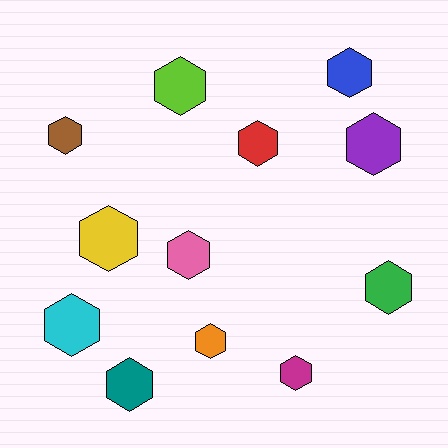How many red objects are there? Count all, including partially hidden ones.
There is 1 red object.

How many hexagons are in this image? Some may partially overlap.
There are 12 hexagons.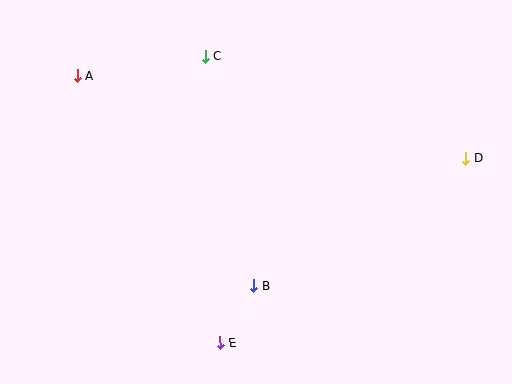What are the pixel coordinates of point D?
Point D is at (466, 158).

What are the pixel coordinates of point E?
Point E is at (220, 343).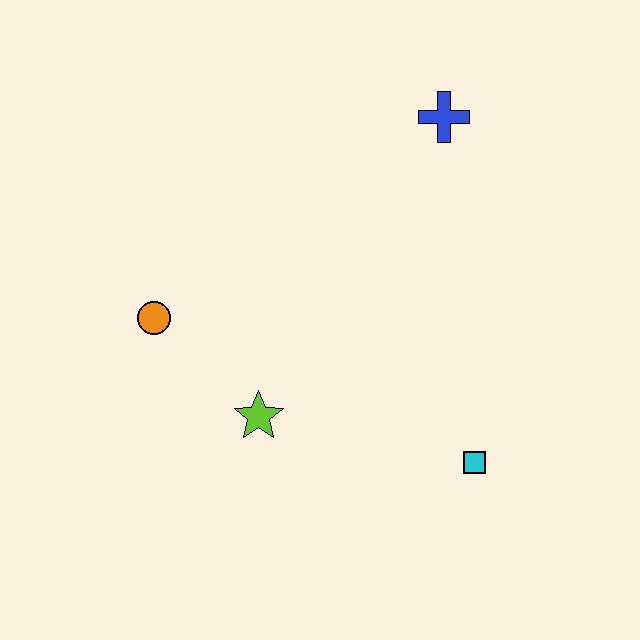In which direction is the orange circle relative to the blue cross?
The orange circle is to the left of the blue cross.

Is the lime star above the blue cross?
No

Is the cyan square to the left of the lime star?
No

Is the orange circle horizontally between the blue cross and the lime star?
No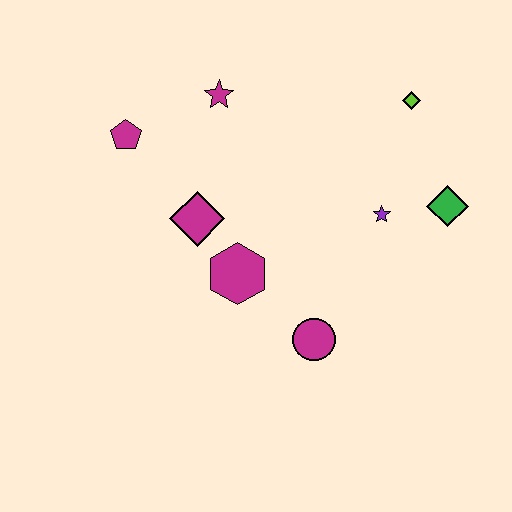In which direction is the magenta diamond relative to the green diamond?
The magenta diamond is to the left of the green diamond.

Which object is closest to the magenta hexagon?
The magenta diamond is closest to the magenta hexagon.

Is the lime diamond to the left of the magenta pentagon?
No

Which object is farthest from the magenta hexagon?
The lime diamond is farthest from the magenta hexagon.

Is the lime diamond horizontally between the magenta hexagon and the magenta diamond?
No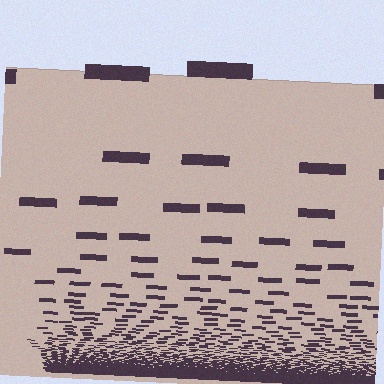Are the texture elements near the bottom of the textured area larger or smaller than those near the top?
Smaller. The gradient is inverted — elements near the bottom are smaller and denser.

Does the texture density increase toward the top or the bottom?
Density increases toward the bottom.